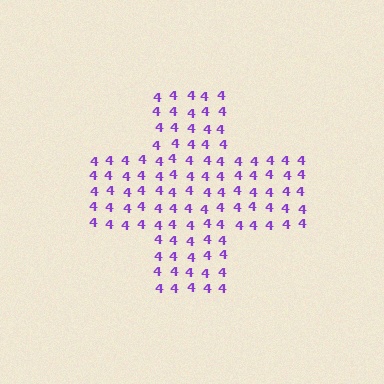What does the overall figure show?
The overall figure shows a cross.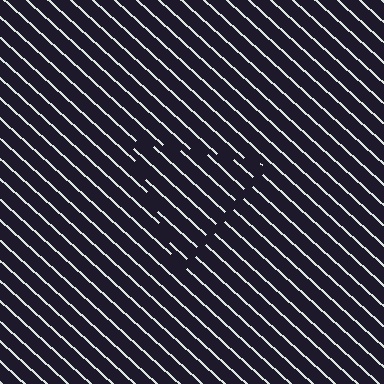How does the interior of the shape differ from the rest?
The interior of the shape contains the same grating, shifted by half a period — the contour is defined by the phase discontinuity where line-ends from the inner and outer gratings abut.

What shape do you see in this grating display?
An illusory triangle. The interior of the shape contains the same grating, shifted by half a period — the contour is defined by the phase discontinuity where line-ends from the inner and outer gratings abut.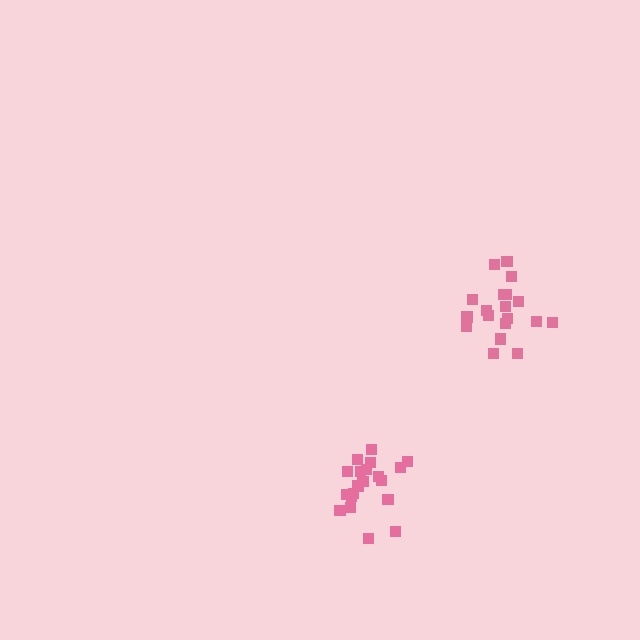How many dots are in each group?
Group 1: 21 dots, Group 2: 19 dots (40 total).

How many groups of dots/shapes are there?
There are 2 groups.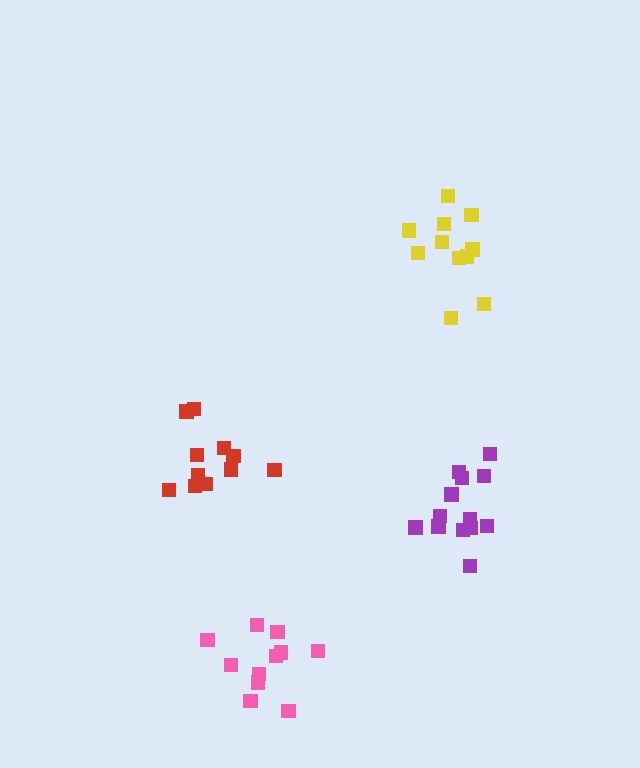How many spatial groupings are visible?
There are 4 spatial groupings.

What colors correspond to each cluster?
The clusters are colored: purple, pink, yellow, red.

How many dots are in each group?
Group 1: 13 dots, Group 2: 11 dots, Group 3: 11 dots, Group 4: 11 dots (46 total).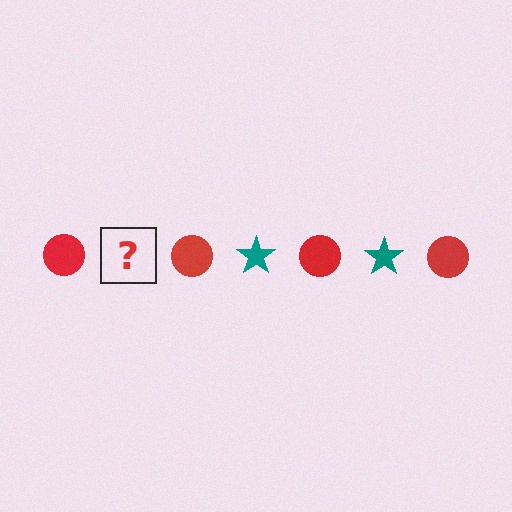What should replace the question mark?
The question mark should be replaced with a teal star.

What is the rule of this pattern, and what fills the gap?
The rule is that the pattern alternates between red circle and teal star. The gap should be filled with a teal star.